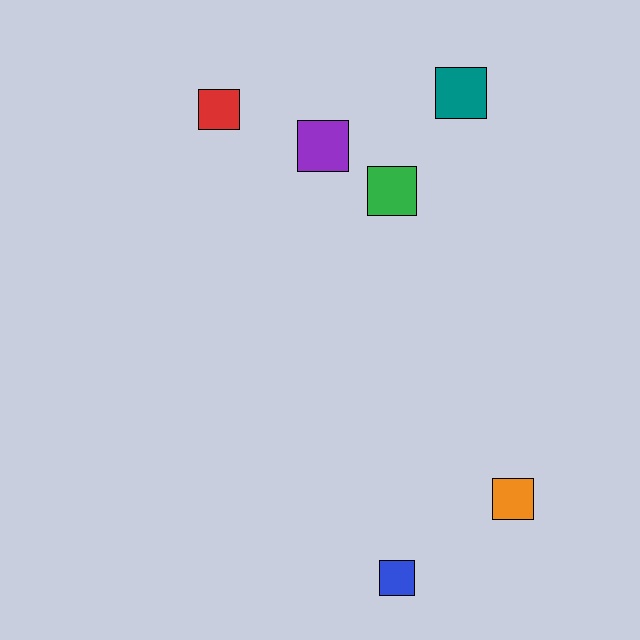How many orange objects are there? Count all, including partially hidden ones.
There is 1 orange object.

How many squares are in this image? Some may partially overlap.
There are 6 squares.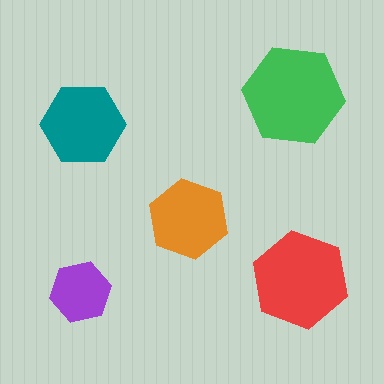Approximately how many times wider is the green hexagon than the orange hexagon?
About 1.5 times wider.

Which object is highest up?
The green hexagon is topmost.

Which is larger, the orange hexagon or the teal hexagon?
The teal one.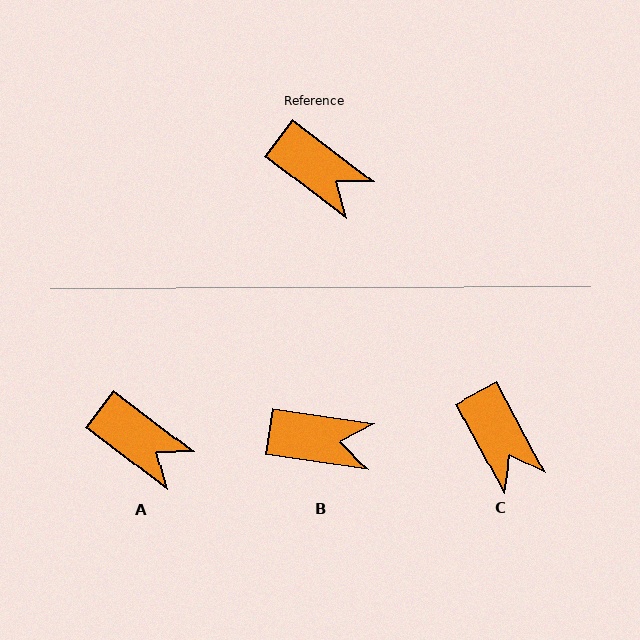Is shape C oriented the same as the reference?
No, it is off by about 25 degrees.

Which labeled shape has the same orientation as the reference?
A.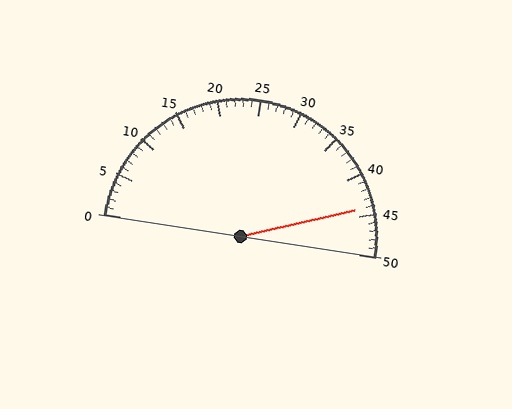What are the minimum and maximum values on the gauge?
The gauge ranges from 0 to 50.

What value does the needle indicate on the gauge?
The needle indicates approximately 44.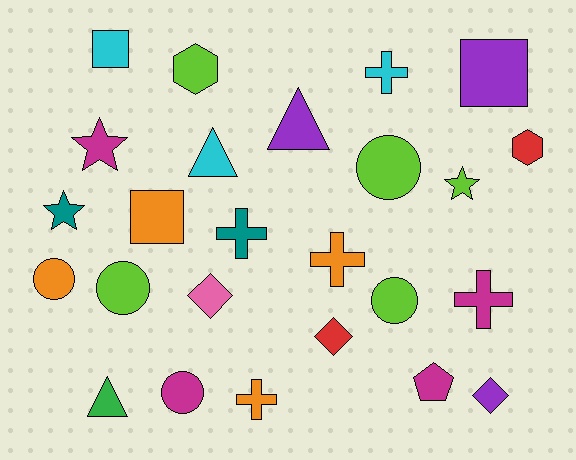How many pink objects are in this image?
There is 1 pink object.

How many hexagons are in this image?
There are 2 hexagons.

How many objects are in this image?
There are 25 objects.